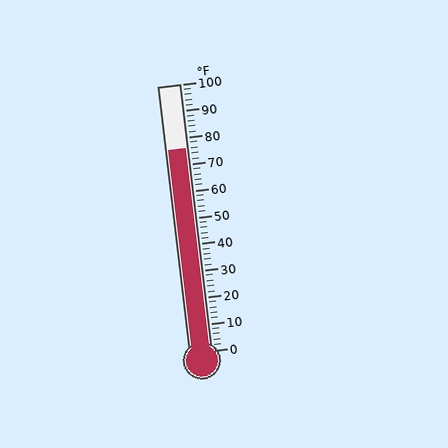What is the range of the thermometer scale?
The thermometer scale ranges from 0°F to 100°F.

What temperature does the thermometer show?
The thermometer shows approximately 76°F.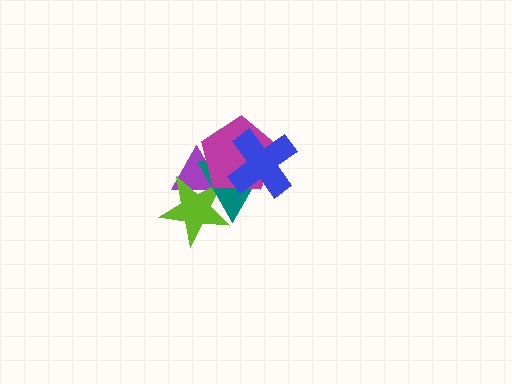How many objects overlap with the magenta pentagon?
4 objects overlap with the magenta pentagon.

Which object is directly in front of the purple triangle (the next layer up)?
The lime star is directly in front of the purple triangle.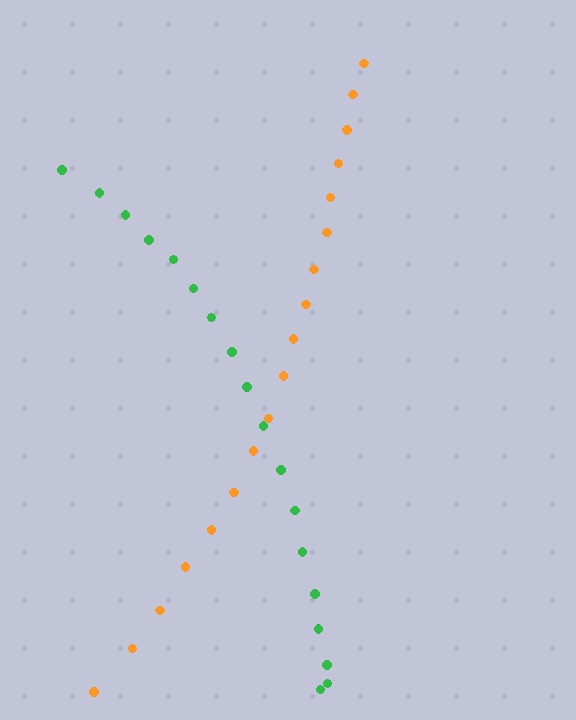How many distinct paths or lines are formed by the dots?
There are 2 distinct paths.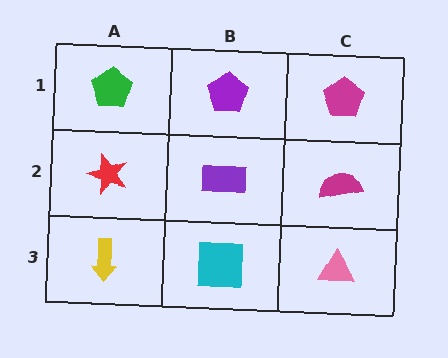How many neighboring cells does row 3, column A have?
2.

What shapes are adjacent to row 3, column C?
A magenta semicircle (row 2, column C), a cyan square (row 3, column B).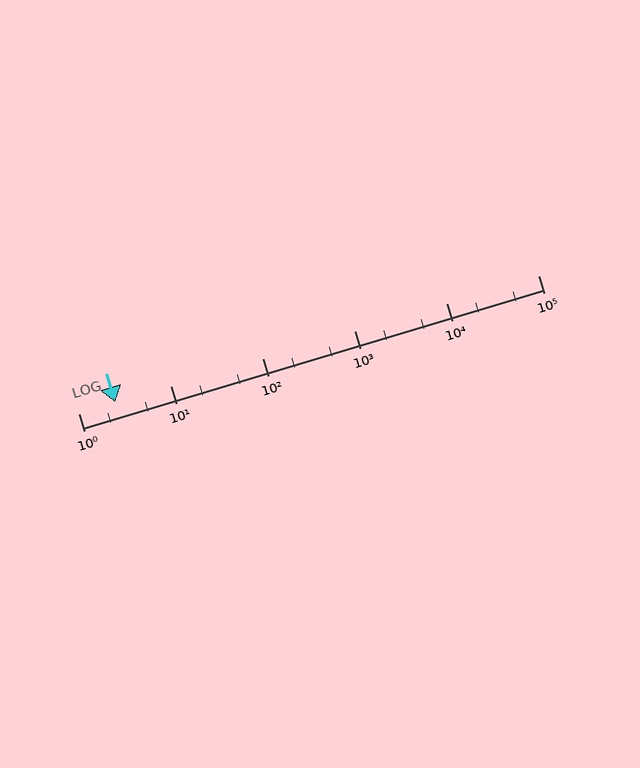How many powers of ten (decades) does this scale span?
The scale spans 5 decades, from 1 to 100000.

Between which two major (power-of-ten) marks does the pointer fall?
The pointer is between 1 and 10.